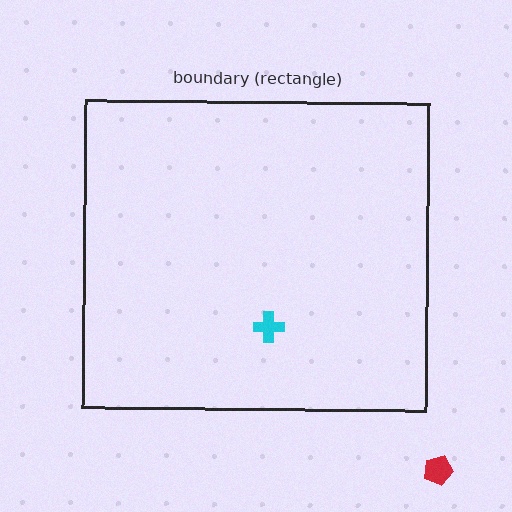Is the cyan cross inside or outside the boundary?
Inside.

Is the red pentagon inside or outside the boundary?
Outside.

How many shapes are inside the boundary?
1 inside, 1 outside.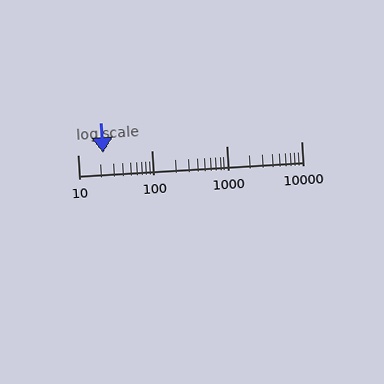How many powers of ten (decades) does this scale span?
The scale spans 3 decades, from 10 to 10000.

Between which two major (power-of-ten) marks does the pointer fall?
The pointer is between 10 and 100.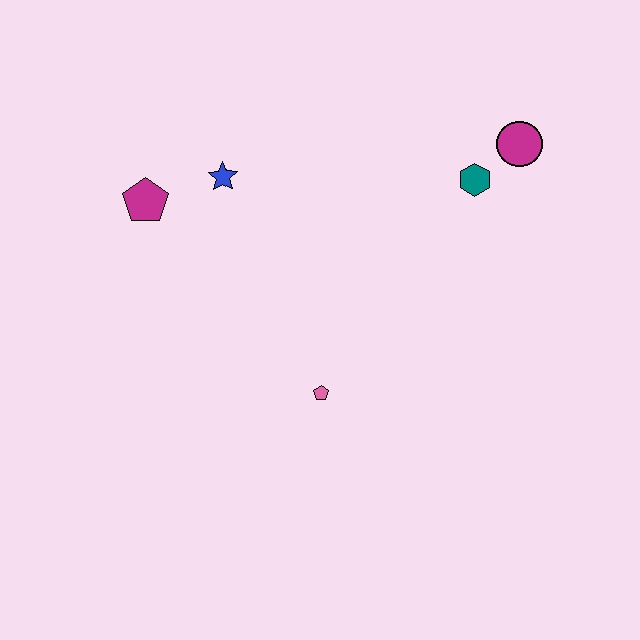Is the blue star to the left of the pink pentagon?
Yes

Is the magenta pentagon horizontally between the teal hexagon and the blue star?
No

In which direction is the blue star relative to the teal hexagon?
The blue star is to the left of the teal hexagon.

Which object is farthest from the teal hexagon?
The magenta pentagon is farthest from the teal hexagon.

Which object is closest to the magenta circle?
The teal hexagon is closest to the magenta circle.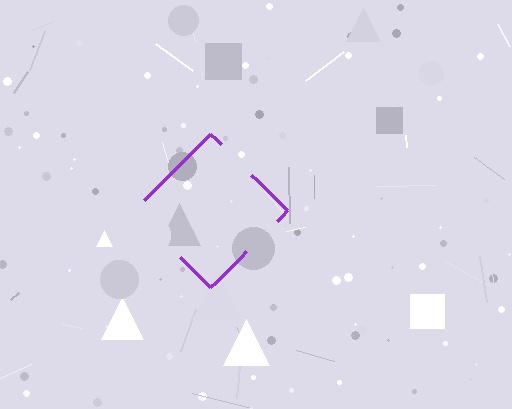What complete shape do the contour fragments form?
The contour fragments form a diamond.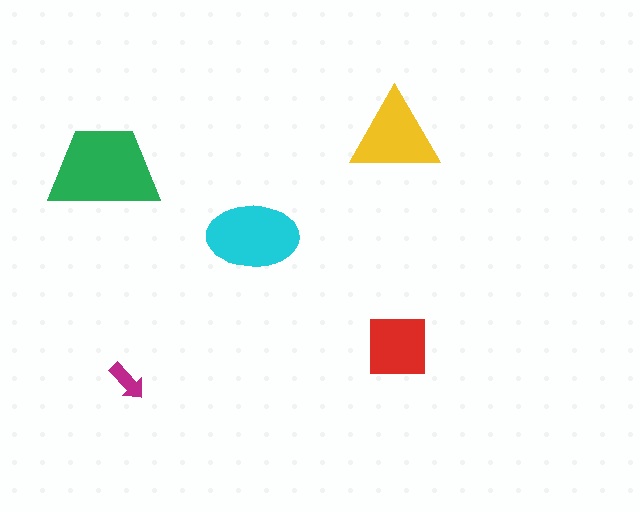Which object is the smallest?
The magenta arrow.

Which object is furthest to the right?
The red square is rightmost.